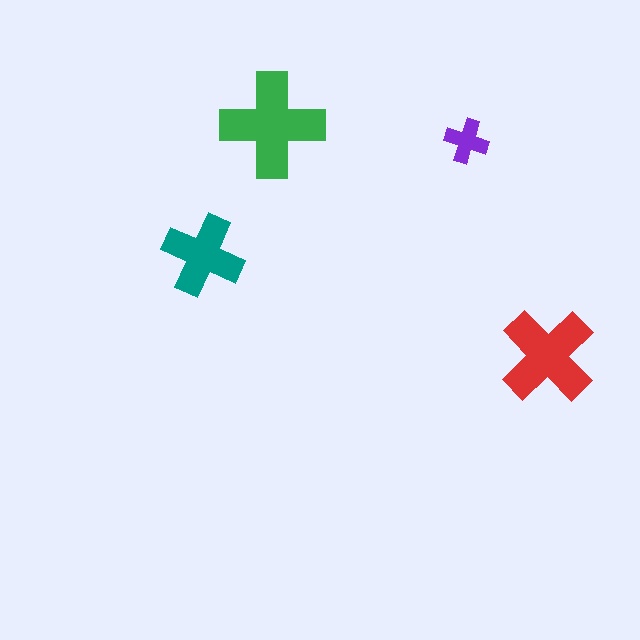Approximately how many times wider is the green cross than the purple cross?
About 2.5 times wider.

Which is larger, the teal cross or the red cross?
The red one.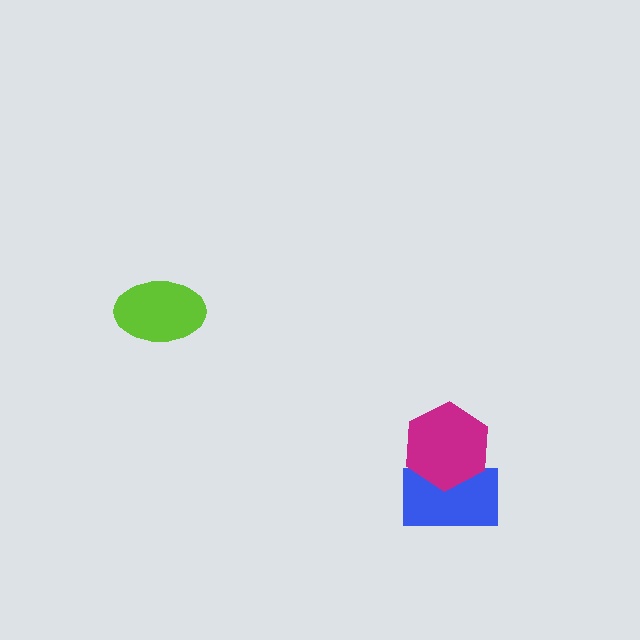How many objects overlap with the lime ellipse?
0 objects overlap with the lime ellipse.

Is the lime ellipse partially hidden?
No, no other shape covers it.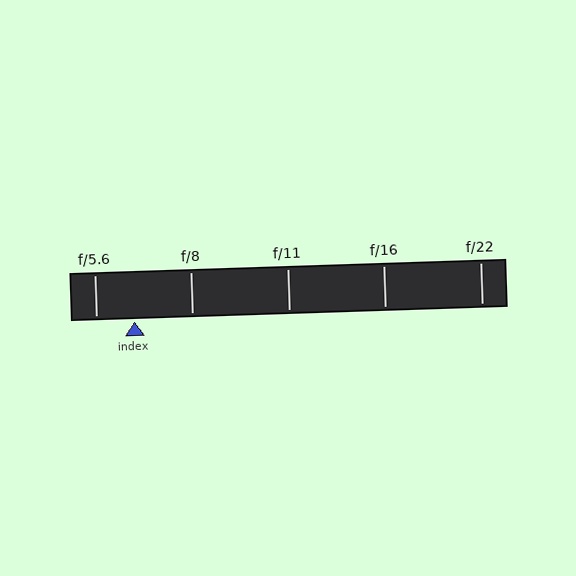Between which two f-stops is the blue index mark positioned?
The index mark is between f/5.6 and f/8.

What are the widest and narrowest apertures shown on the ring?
The widest aperture shown is f/5.6 and the narrowest is f/22.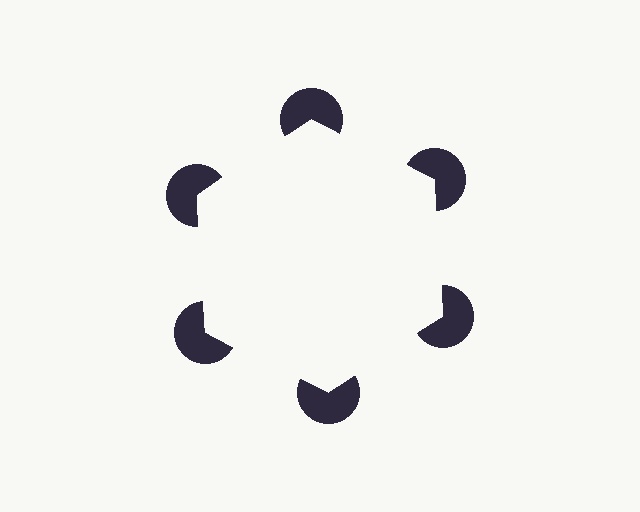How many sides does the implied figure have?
6 sides.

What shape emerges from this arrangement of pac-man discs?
An illusory hexagon — its edges are inferred from the aligned wedge cuts in the pac-man discs, not physically drawn.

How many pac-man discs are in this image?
There are 6 — one at each vertex of the illusory hexagon.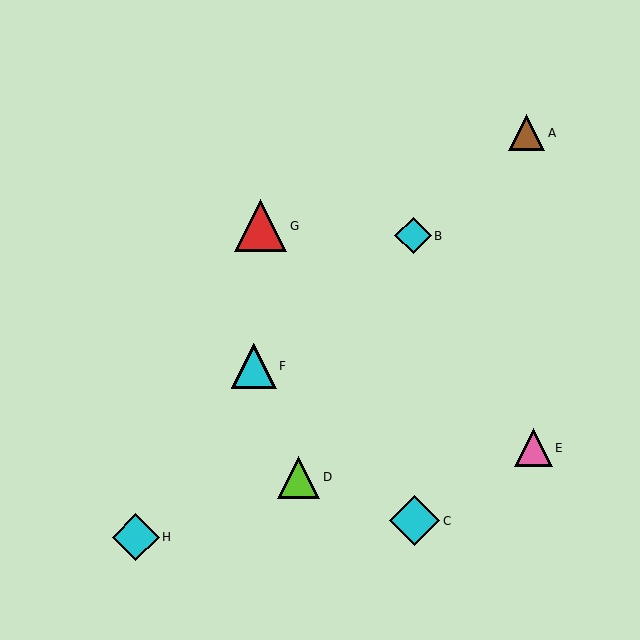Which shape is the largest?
The red triangle (labeled G) is the largest.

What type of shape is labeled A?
Shape A is a brown triangle.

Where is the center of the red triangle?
The center of the red triangle is at (261, 226).